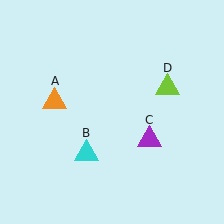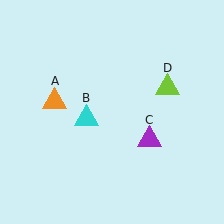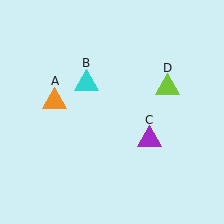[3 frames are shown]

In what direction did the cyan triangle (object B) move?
The cyan triangle (object B) moved up.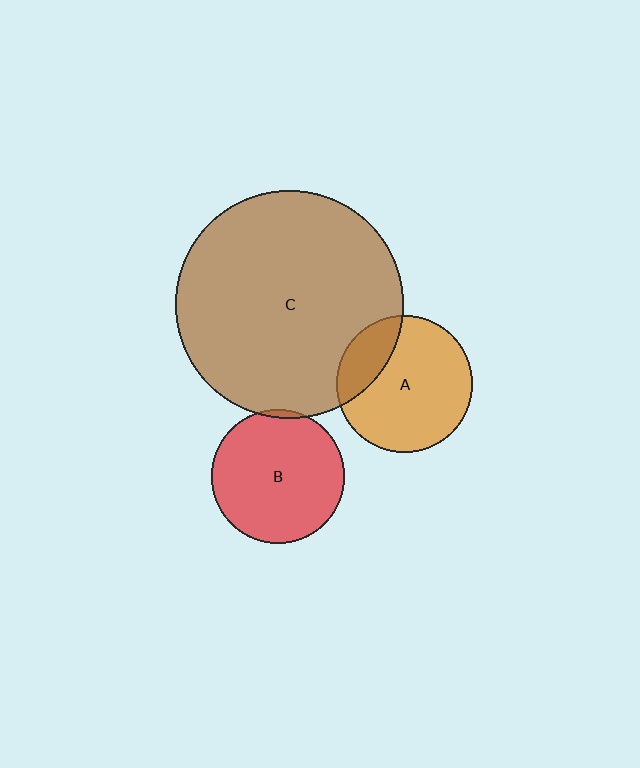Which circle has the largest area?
Circle C (brown).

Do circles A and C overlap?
Yes.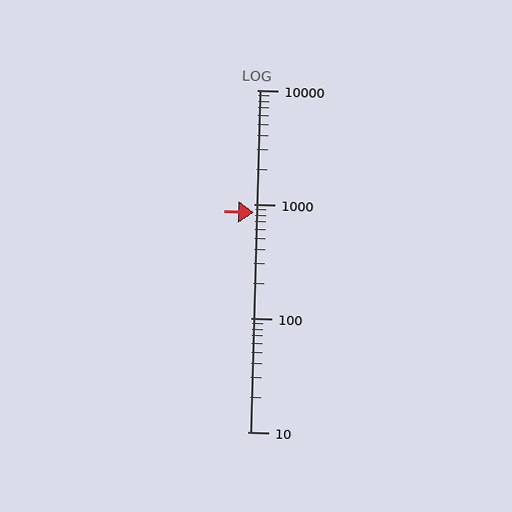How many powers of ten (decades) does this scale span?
The scale spans 3 decades, from 10 to 10000.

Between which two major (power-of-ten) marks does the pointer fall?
The pointer is between 100 and 1000.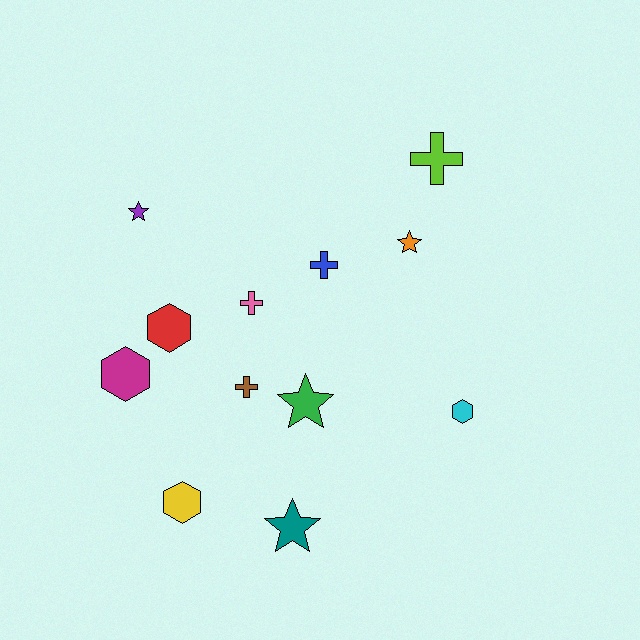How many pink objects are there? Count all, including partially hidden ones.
There is 1 pink object.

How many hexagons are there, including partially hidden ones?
There are 4 hexagons.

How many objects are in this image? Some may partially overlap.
There are 12 objects.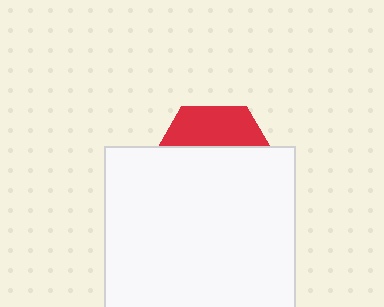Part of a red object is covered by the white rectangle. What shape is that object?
It is a hexagon.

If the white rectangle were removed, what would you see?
You would see the complete red hexagon.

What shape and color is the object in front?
The object in front is a white rectangle.